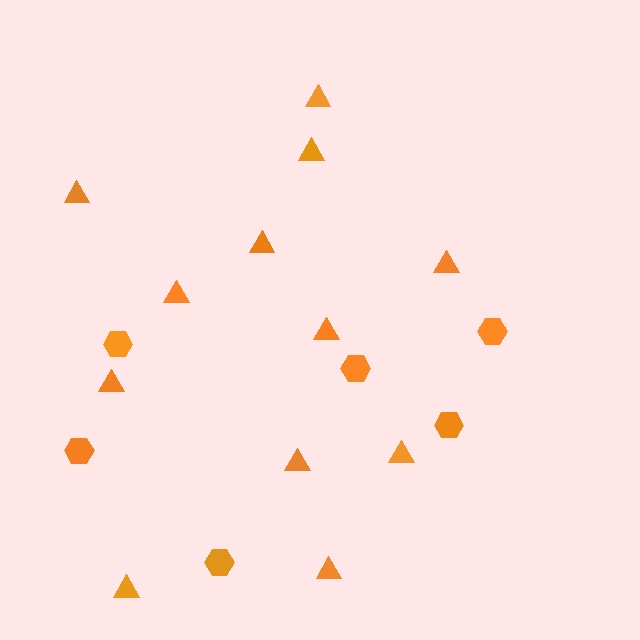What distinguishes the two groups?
There are 2 groups: one group of triangles (12) and one group of hexagons (6).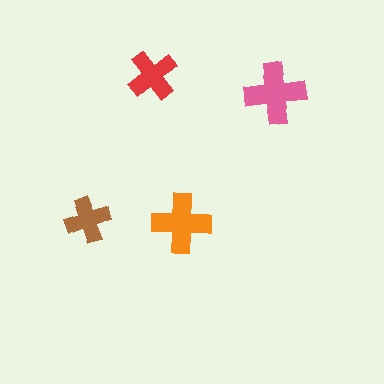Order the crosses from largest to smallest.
the pink one, the orange one, the red one, the brown one.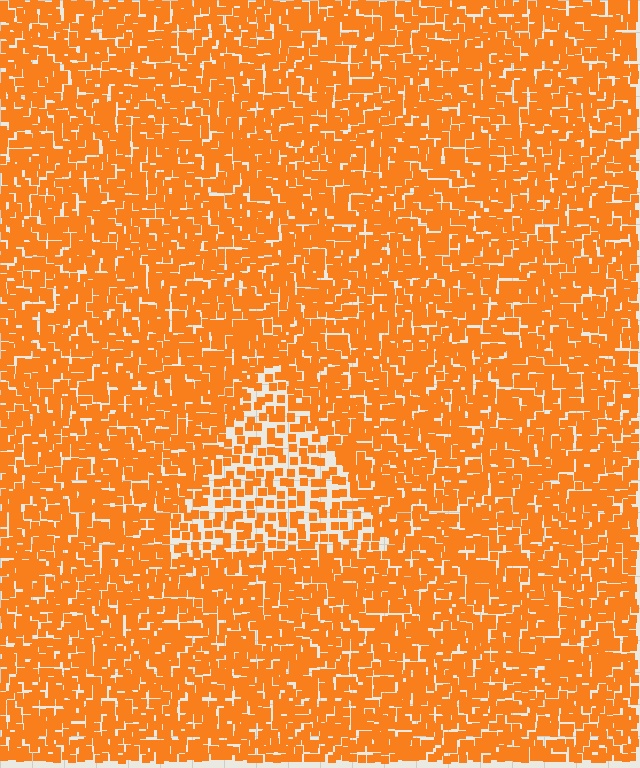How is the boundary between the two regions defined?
The boundary is defined by a change in element density (approximately 1.9x ratio). All elements are the same color, size, and shape.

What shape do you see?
I see a triangle.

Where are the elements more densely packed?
The elements are more densely packed outside the triangle boundary.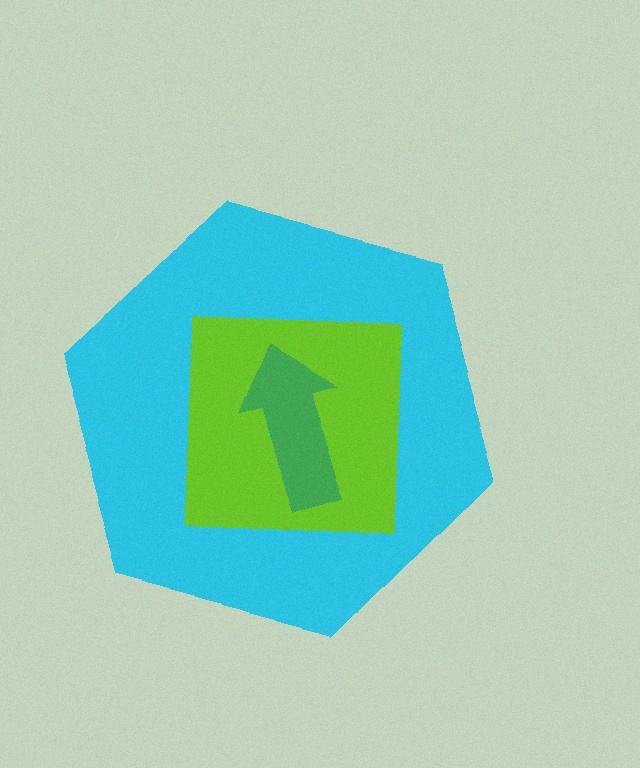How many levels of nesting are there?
3.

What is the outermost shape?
The cyan hexagon.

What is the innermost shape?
The green arrow.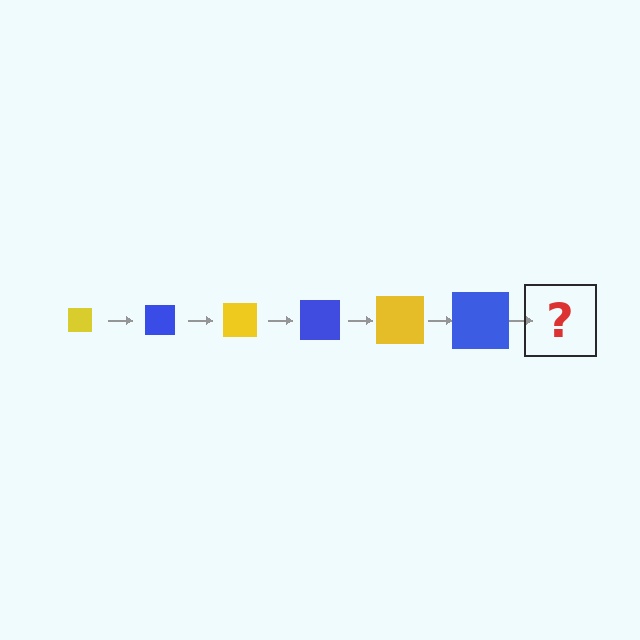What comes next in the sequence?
The next element should be a yellow square, larger than the previous one.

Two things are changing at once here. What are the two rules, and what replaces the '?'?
The two rules are that the square grows larger each step and the color cycles through yellow and blue. The '?' should be a yellow square, larger than the previous one.